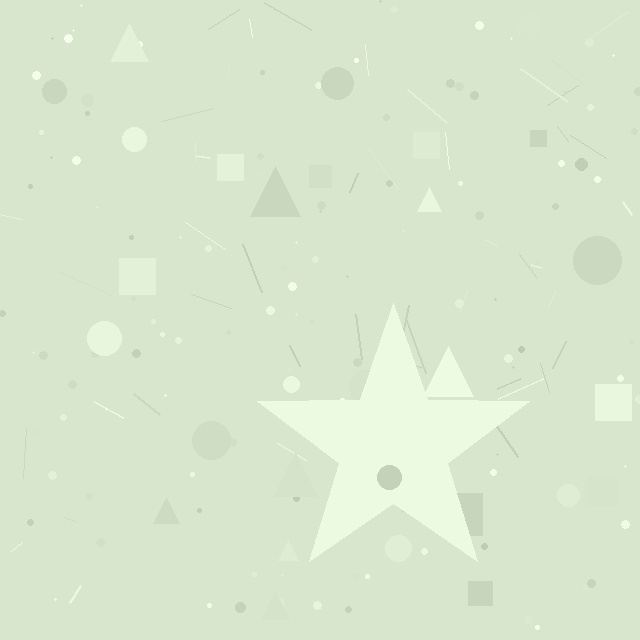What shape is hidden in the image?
A star is hidden in the image.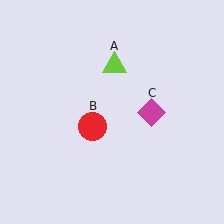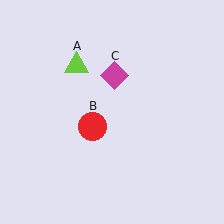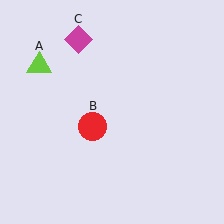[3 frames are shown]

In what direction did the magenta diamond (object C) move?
The magenta diamond (object C) moved up and to the left.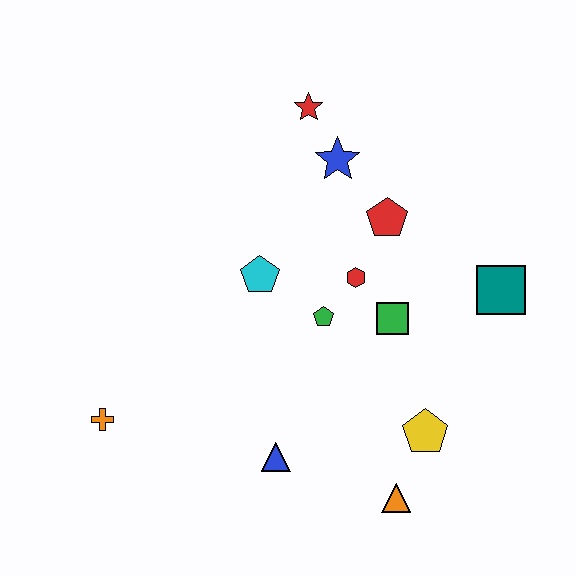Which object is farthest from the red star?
The orange triangle is farthest from the red star.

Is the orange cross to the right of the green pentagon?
No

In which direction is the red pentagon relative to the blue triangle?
The red pentagon is above the blue triangle.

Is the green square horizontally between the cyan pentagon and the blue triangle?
No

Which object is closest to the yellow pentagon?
The orange triangle is closest to the yellow pentagon.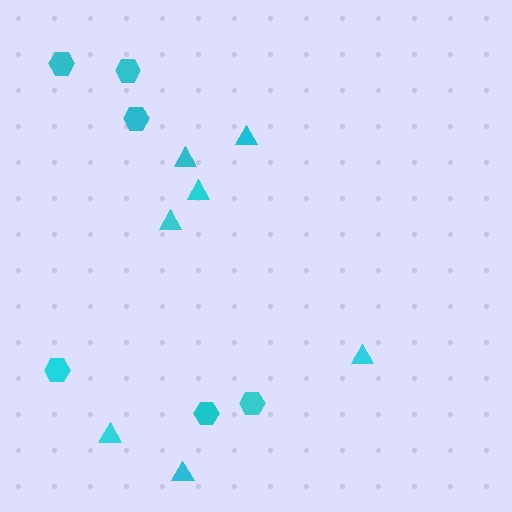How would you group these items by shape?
There are 2 groups: one group of hexagons (6) and one group of triangles (7).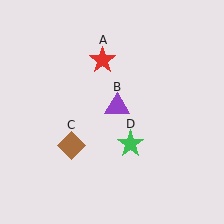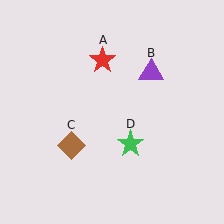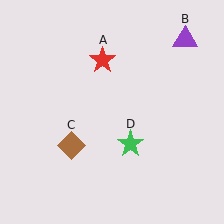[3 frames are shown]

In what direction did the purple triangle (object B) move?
The purple triangle (object B) moved up and to the right.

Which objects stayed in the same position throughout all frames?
Red star (object A) and brown diamond (object C) and green star (object D) remained stationary.